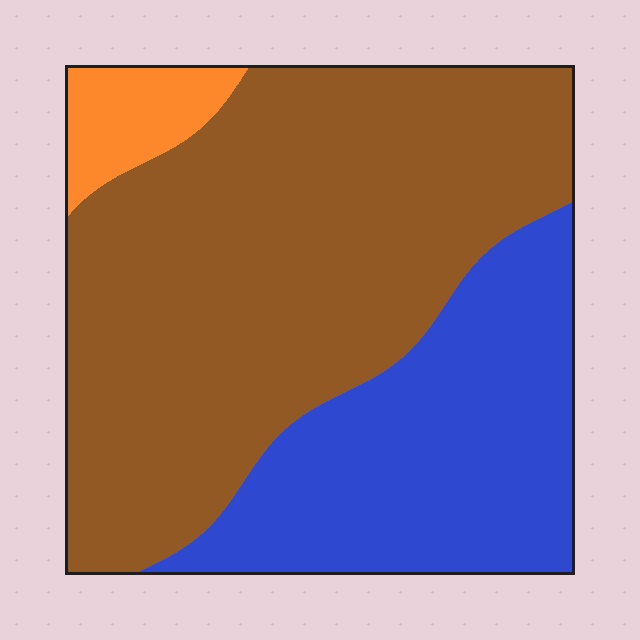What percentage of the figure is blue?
Blue covers roughly 30% of the figure.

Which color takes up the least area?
Orange, at roughly 5%.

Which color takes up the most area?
Brown, at roughly 60%.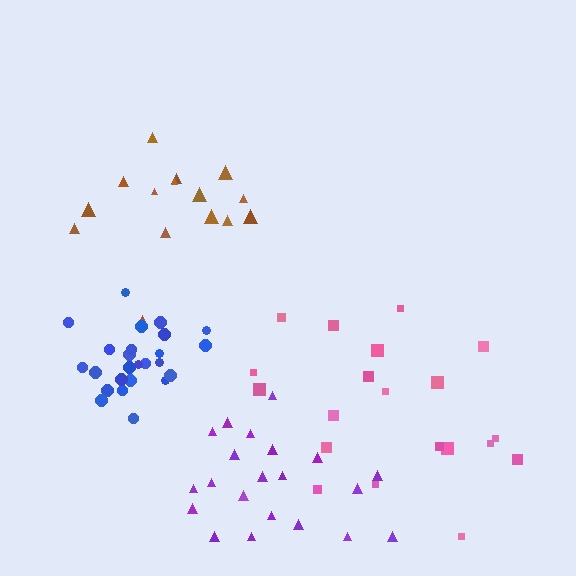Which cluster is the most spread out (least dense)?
Pink.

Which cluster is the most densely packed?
Blue.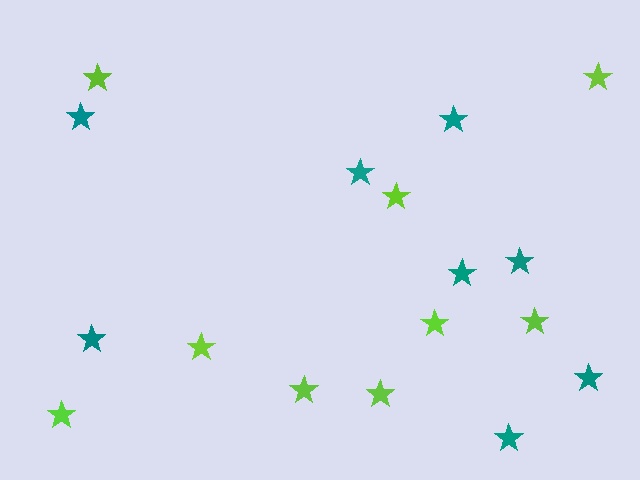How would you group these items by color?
There are 2 groups: one group of lime stars (9) and one group of teal stars (8).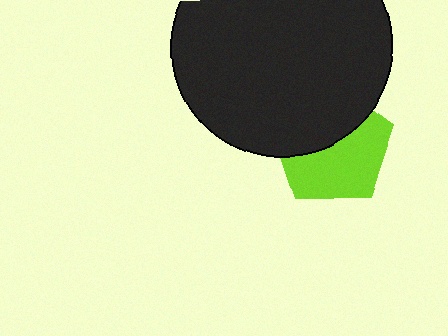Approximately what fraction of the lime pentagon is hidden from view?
Roughly 44% of the lime pentagon is hidden behind the black circle.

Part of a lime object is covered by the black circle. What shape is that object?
It is a pentagon.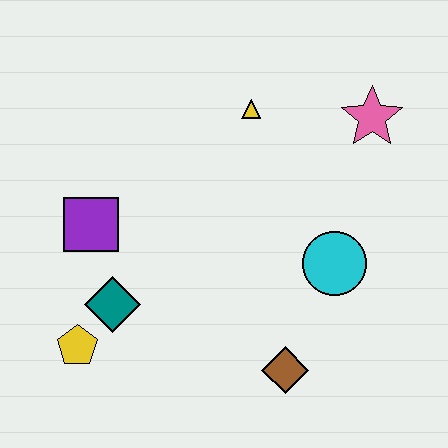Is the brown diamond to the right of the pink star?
No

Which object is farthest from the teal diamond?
The pink star is farthest from the teal diamond.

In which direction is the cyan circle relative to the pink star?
The cyan circle is below the pink star.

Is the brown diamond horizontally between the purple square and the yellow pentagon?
No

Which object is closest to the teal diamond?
The yellow pentagon is closest to the teal diamond.